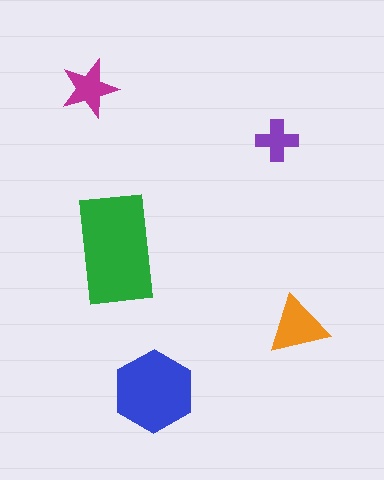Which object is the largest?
The green rectangle.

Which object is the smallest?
The purple cross.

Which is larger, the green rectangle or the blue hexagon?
The green rectangle.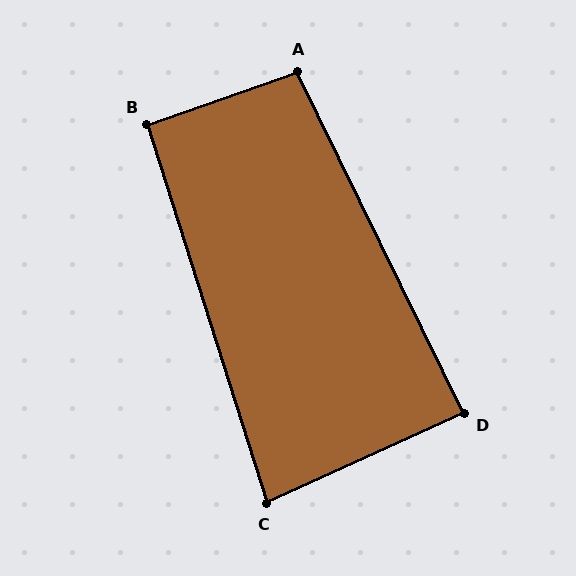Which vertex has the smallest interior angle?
C, at approximately 83 degrees.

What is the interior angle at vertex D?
Approximately 88 degrees (approximately right).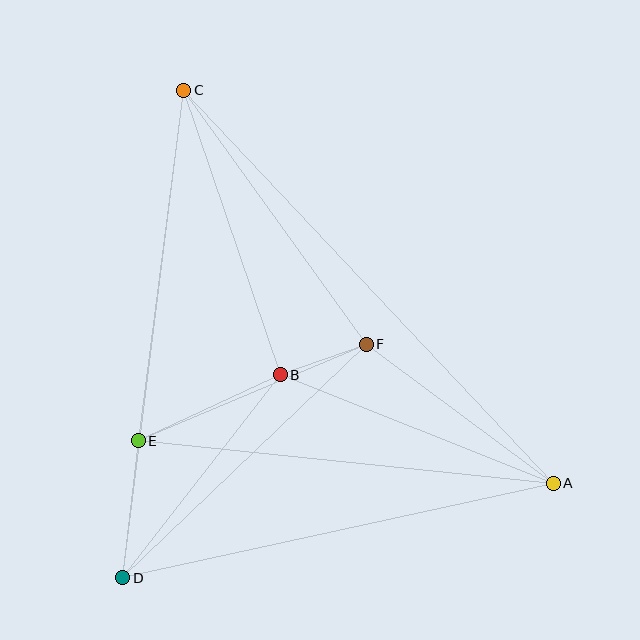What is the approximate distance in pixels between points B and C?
The distance between B and C is approximately 300 pixels.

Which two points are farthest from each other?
Points A and C are farthest from each other.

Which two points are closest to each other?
Points B and F are closest to each other.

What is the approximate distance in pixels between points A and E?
The distance between A and E is approximately 417 pixels.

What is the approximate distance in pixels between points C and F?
The distance between C and F is approximately 312 pixels.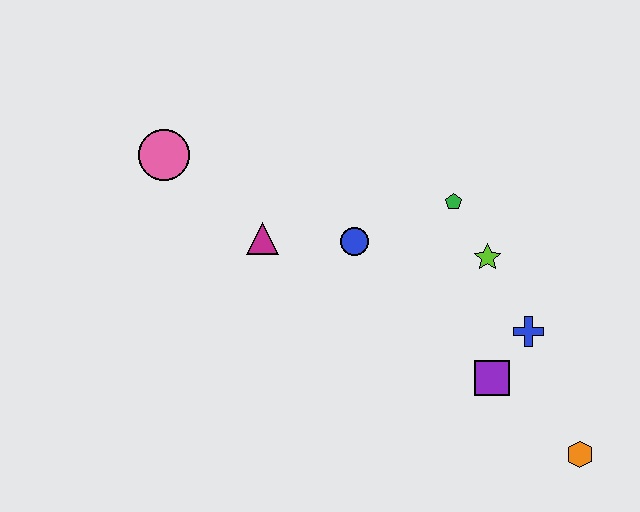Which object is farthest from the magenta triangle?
The orange hexagon is farthest from the magenta triangle.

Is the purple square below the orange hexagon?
No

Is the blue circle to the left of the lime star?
Yes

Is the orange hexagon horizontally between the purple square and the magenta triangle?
No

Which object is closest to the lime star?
The green pentagon is closest to the lime star.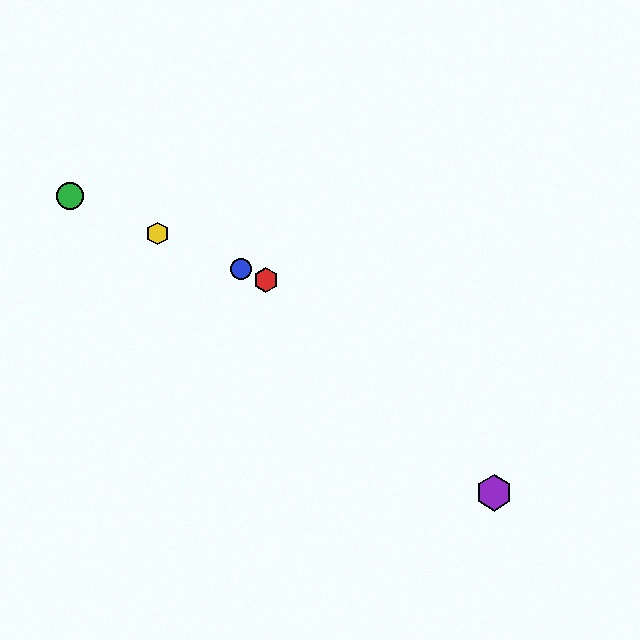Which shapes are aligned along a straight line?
The red hexagon, the blue circle, the green circle, the yellow hexagon are aligned along a straight line.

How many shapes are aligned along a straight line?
4 shapes (the red hexagon, the blue circle, the green circle, the yellow hexagon) are aligned along a straight line.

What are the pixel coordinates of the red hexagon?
The red hexagon is at (266, 280).